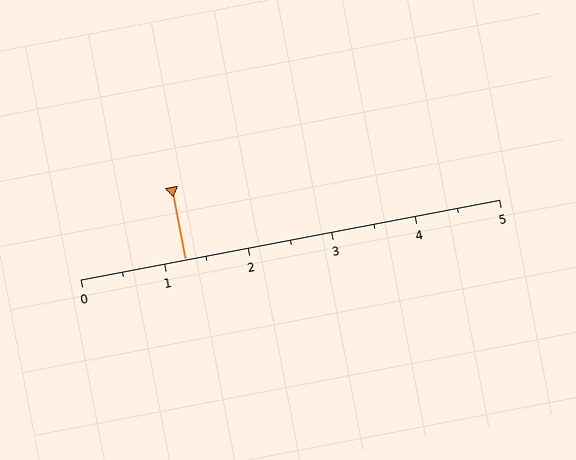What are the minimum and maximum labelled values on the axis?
The axis runs from 0 to 5.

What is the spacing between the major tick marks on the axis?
The major ticks are spaced 1 apart.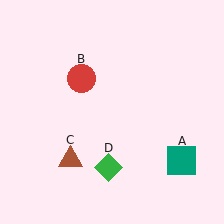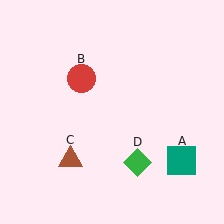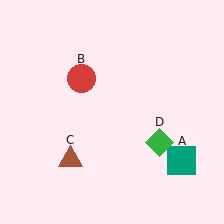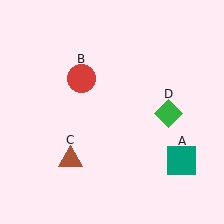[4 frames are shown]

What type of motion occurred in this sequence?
The green diamond (object D) rotated counterclockwise around the center of the scene.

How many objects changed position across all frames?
1 object changed position: green diamond (object D).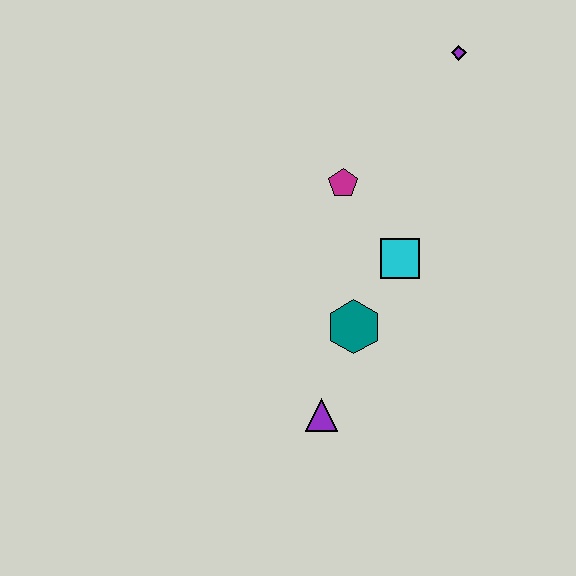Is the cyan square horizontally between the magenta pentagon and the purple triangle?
No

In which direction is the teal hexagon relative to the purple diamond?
The teal hexagon is below the purple diamond.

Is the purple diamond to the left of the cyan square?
No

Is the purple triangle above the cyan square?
No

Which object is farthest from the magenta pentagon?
The purple triangle is farthest from the magenta pentagon.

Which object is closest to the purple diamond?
The magenta pentagon is closest to the purple diamond.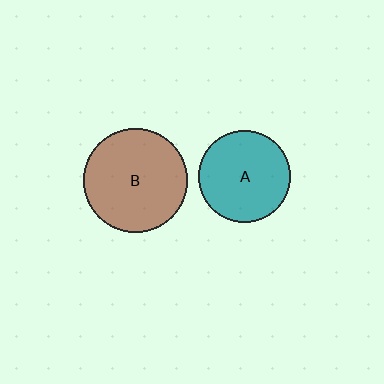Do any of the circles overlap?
No, none of the circles overlap.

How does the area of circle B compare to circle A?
Approximately 1.3 times.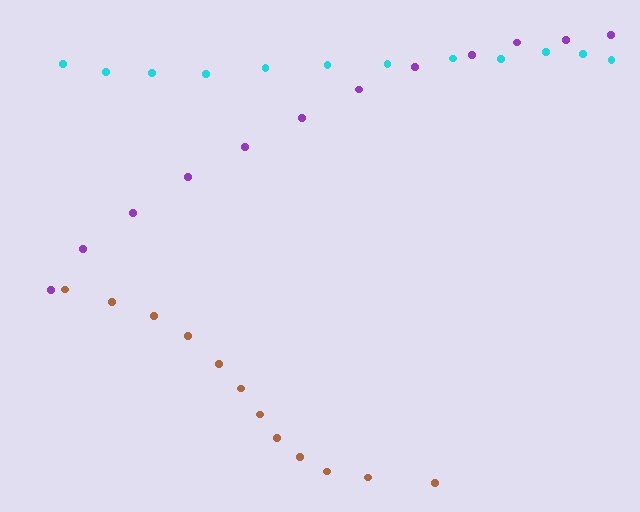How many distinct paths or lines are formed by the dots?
There are 3 distinct paths.